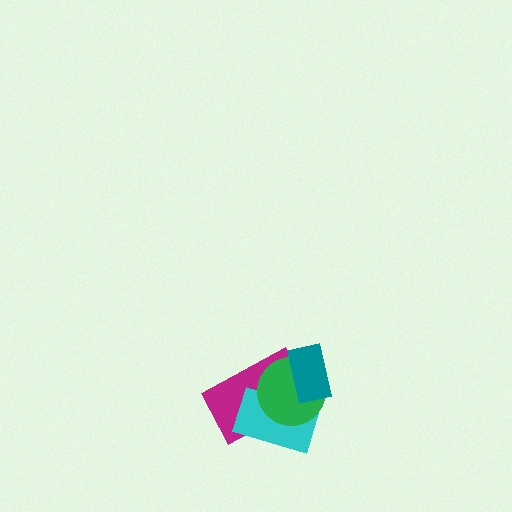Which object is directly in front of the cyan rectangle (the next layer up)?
The green circle is directly in front of the cyan rectangle.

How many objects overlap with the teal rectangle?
3 objects overlap with the teal rectangle.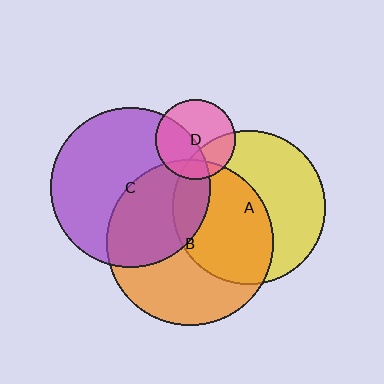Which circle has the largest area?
Circle B (orange).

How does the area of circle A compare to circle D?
Approximately 3.7 times.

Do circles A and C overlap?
Yes.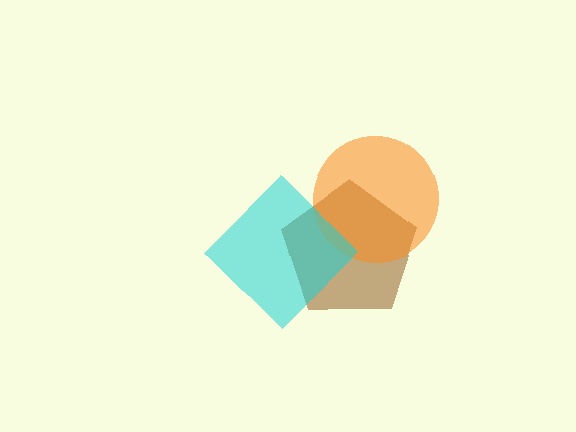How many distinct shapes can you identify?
There are 3 distinct shapes: a brown pentagon, an orange circle, a cyan diamond.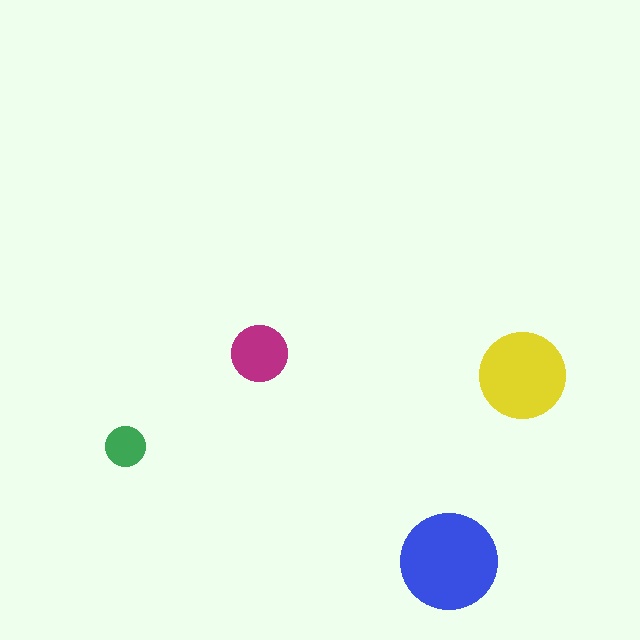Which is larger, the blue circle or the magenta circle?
The blue one.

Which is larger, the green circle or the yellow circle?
The yellow one.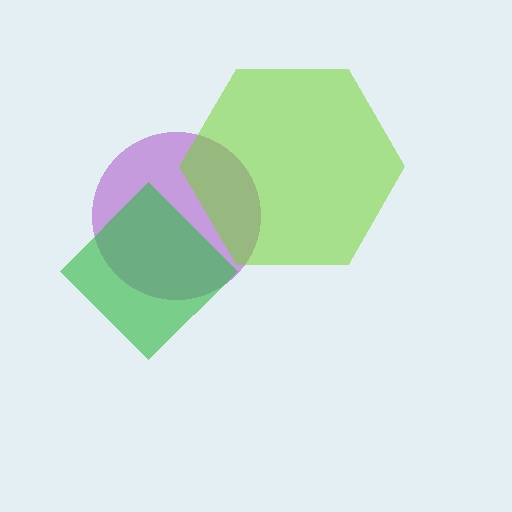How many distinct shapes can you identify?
There are 3 distinct shapes: a purple circle, a green diamond, a lime hexagon.